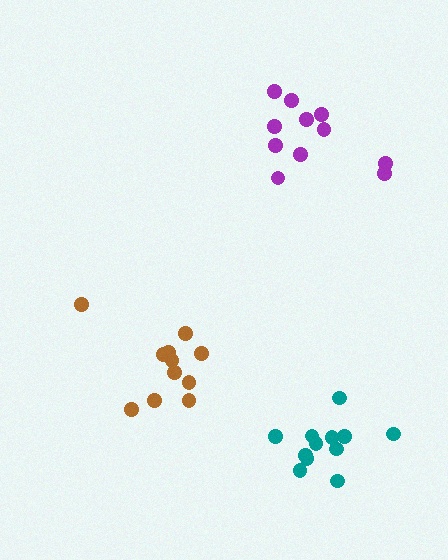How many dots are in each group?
Group 1: 11 dots, Group 2: 11 dots, Group 3: 12 dots (34 total).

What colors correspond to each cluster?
The clusters are colored: purple, brown, teal.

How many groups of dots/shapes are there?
There are 3 groups.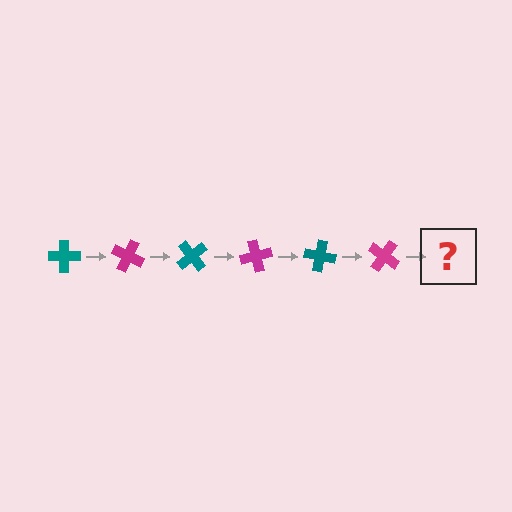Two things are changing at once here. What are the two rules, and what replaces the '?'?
The two rules are that it rotates 25 degrees each step and the color cycles through teal and magenta. The '?' should be a teal cross, rotated 150 degrees from the start.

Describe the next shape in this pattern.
It should be a teal cross, rotated 150 degrees from the start.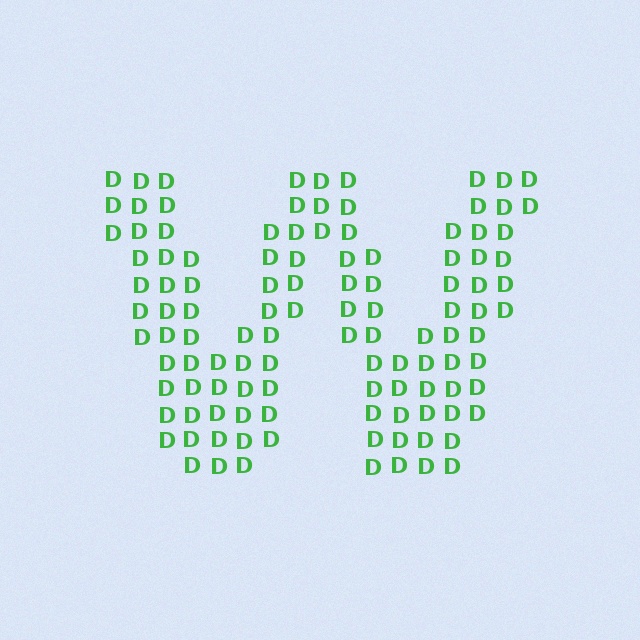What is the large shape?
The large shape is the letter W.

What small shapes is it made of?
It is made of small letter D's.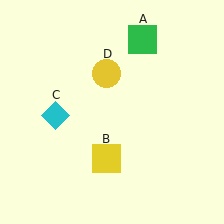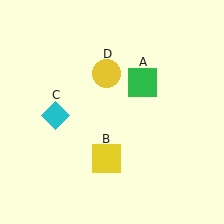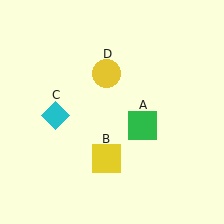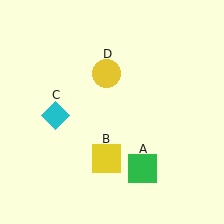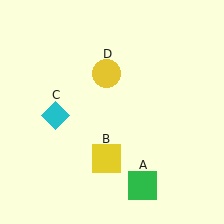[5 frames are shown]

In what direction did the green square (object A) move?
The green square (object A) moved down.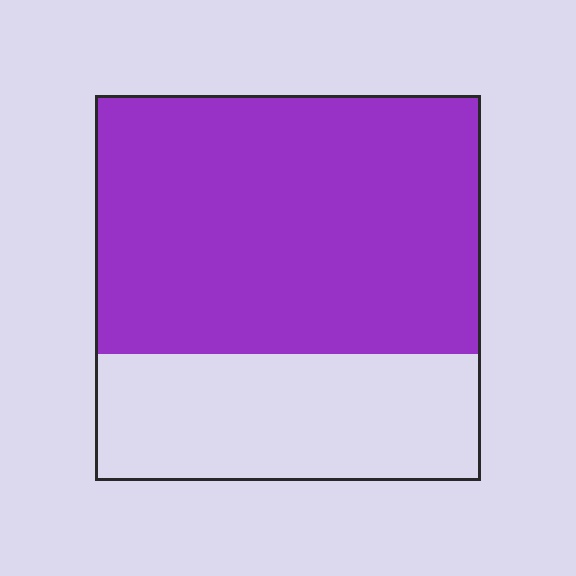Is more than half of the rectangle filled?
Yes.